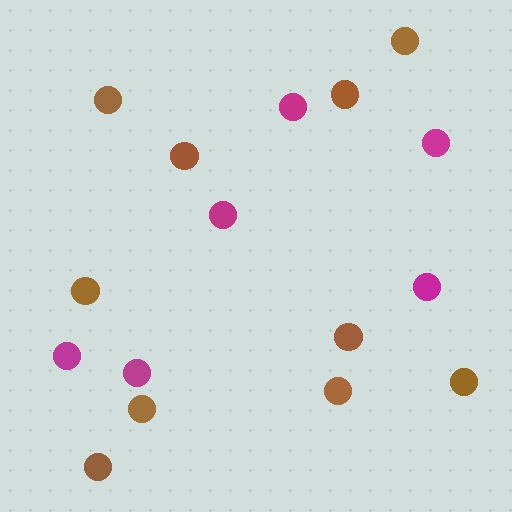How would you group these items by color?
There are 2 groups: one group of magenta circles (6) and one group of brown circles (10).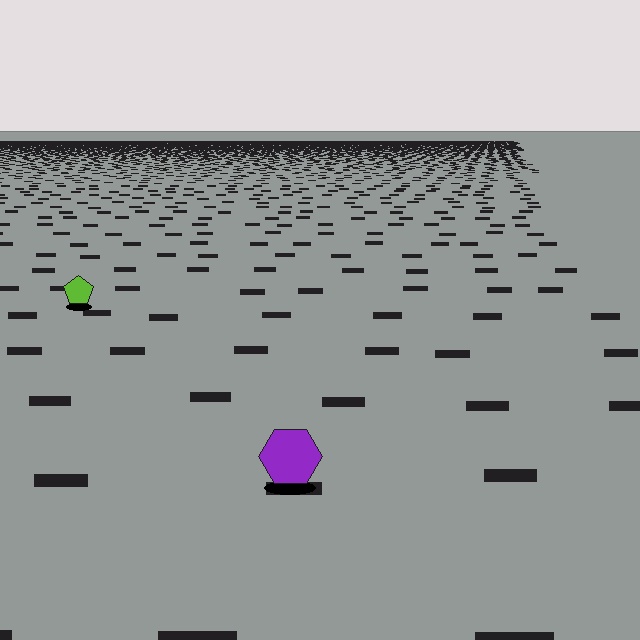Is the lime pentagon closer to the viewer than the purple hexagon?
No. The purple hexagon is closer — you can tell from the texture gradient: the ground texture is coarser near it.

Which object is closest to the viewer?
The purple hexagon is closest. The texture marks near it are larger and more spread out.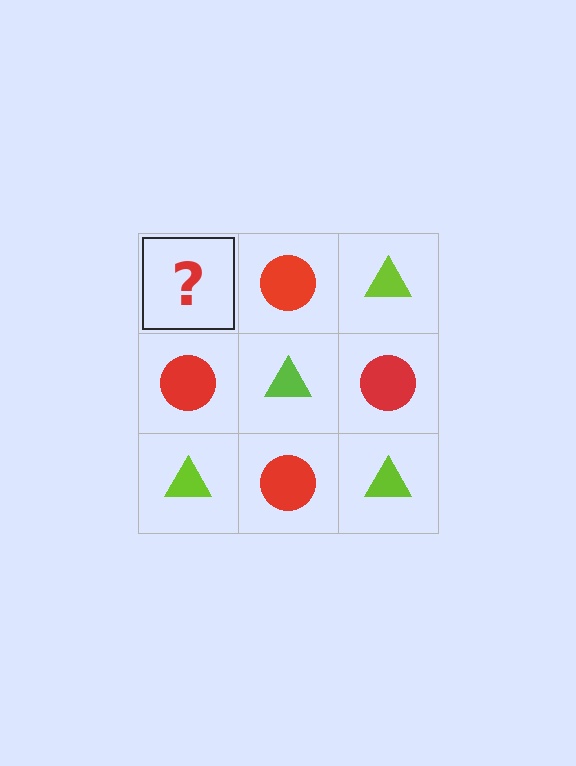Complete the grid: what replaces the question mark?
The question mark should be replaced with a lime triangle.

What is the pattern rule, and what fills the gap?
The rule is that it alternates lime triangle and red circle in a checkerboard pattern. The gap should be filled with a lime triangle.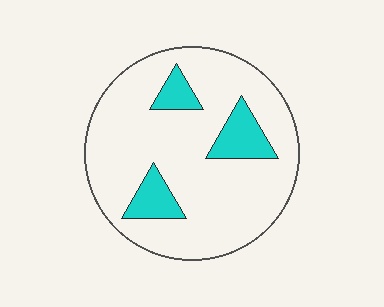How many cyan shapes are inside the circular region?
3.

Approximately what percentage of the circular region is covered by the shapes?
Approximately 15%.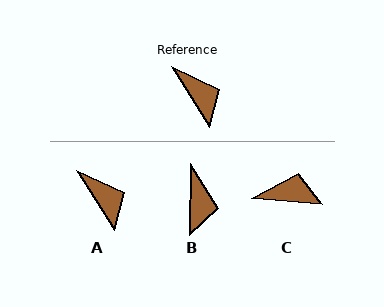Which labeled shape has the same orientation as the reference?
A.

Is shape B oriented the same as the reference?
No, it is off by about 33 degrees.